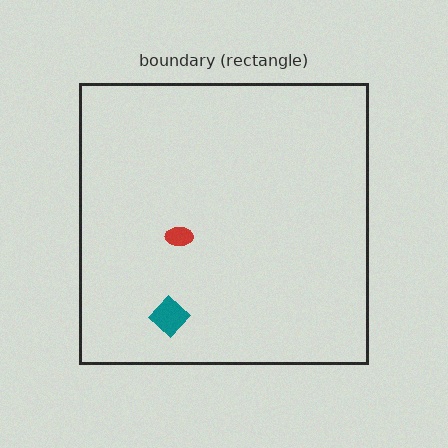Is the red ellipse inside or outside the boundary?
Inside.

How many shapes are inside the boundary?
2 inside, 0 outside.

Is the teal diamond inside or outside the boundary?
Inside.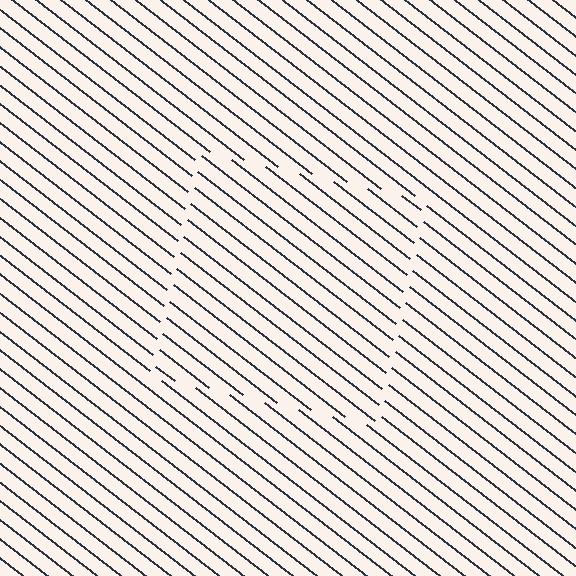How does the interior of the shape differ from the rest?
The interior of the shape contains the same grating, shifted by half a period — the contour is defined by the phase discontinuity where line-ends from the inner and outer gratings abut.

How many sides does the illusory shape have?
4 sides — the line-ends trace a square.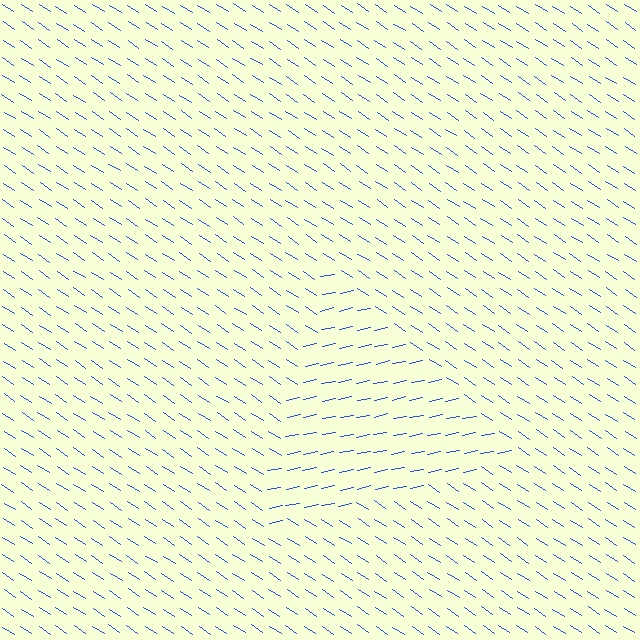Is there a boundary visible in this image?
Yes, there is a texture boundary formed by a change in line orientation.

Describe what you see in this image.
The image is filled with small blue line segments. A triangle region in the image has lines oriented differently from the surrounding lines, creating a visible texture boundary.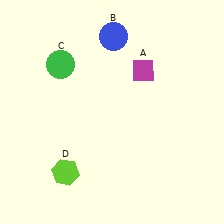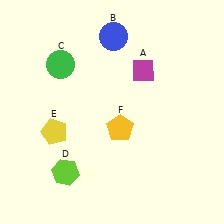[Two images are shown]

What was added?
A yellow pentagon (E), a yellow pentagon (F) were added in Image 2.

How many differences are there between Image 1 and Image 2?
There are 2 differences between the two images.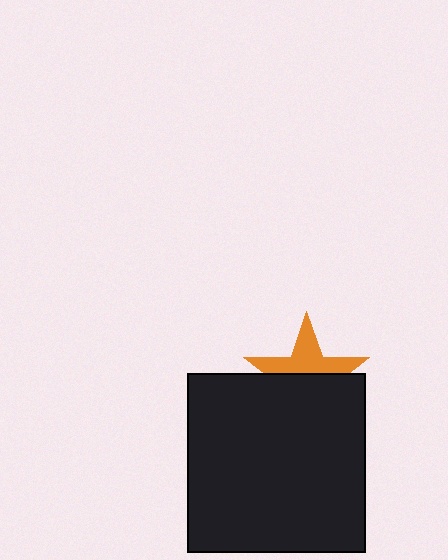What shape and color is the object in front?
The object in front is a black square.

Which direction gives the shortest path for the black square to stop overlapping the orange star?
Moving down gives the shortest separation.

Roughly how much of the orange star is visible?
About half of it is visible (roughly 47%).